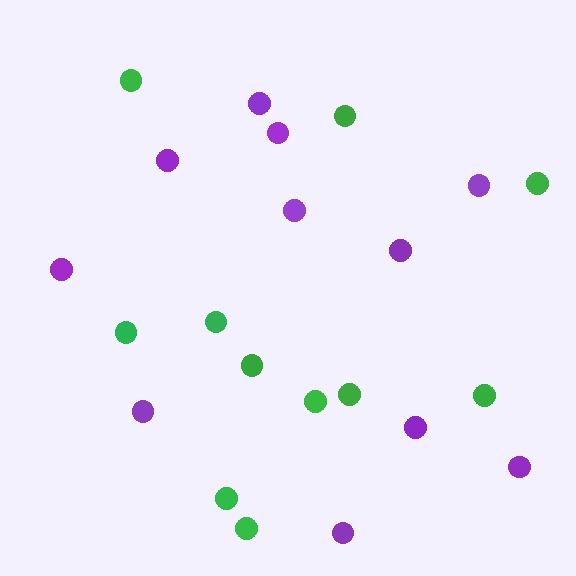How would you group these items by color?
There are 2 groups: one group of green circles (11) and one group of purple circles (11).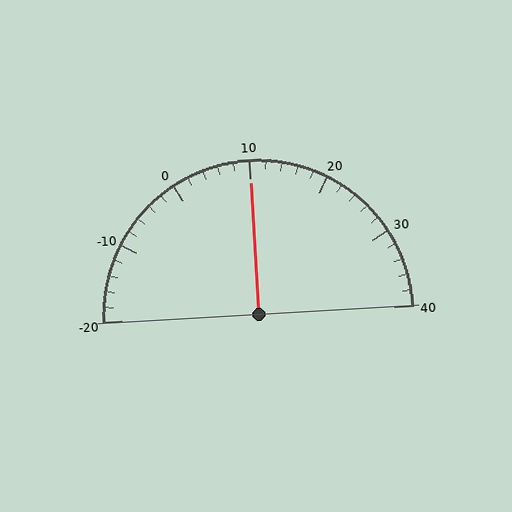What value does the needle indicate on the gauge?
The needle indicates approximately 10.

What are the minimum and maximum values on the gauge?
The gauge ranges from -20 to 40.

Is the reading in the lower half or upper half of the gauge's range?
The reading is in the upper half of the range (-20 to 40).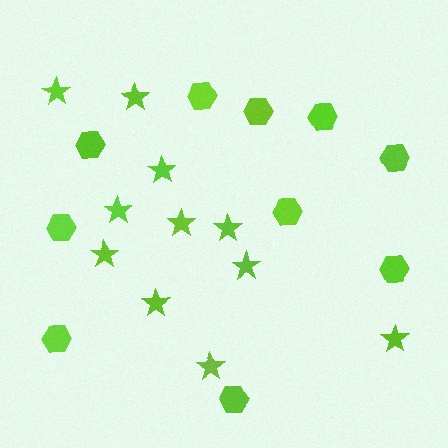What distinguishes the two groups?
There are 2 groups: one group of hexagons (10) and one group of stars (11).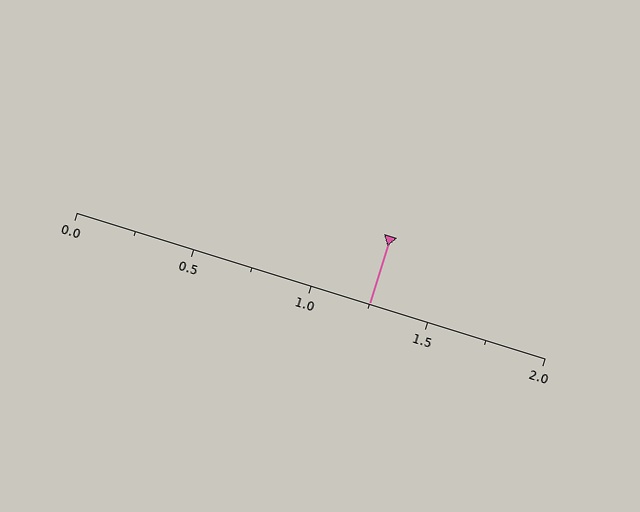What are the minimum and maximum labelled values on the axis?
The axis runs from 0.0 to 2.0.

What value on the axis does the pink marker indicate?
The marker indicates approximately 1.25.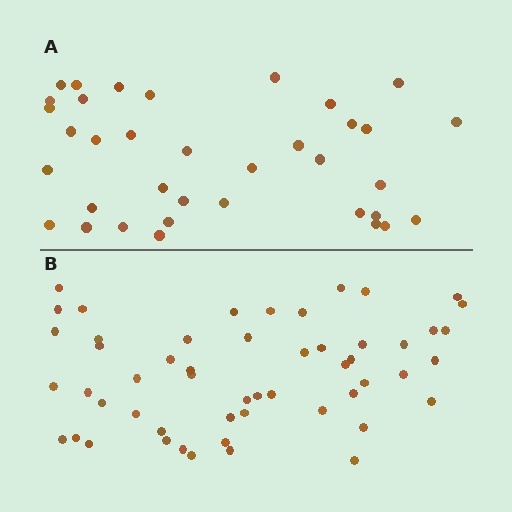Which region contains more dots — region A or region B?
Region B (the bottom region) has more dots.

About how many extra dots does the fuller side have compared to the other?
Region B has approximately 15 more dots than region A.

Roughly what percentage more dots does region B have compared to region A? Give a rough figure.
About 45% more.